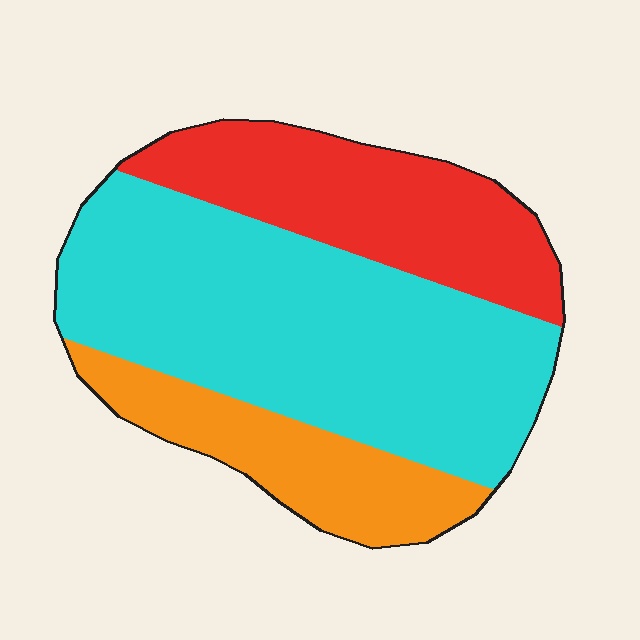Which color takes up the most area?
Cyan, at roughly 55%.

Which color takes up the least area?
Orange, at roughly 20%.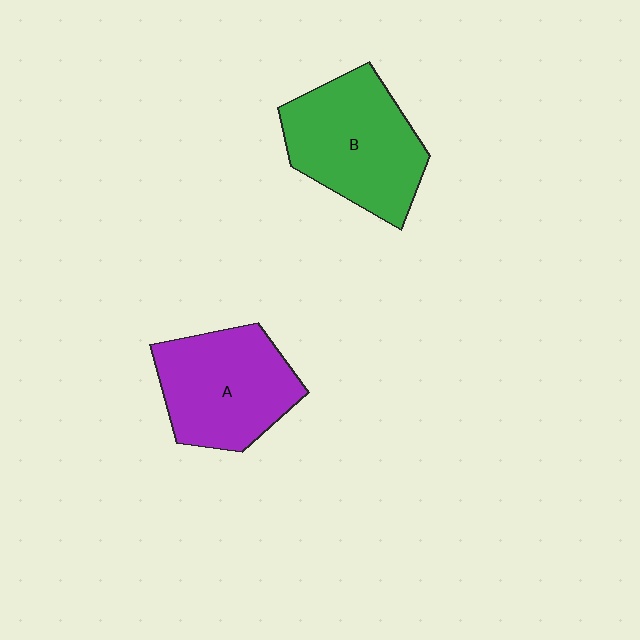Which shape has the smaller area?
Shape A (purple).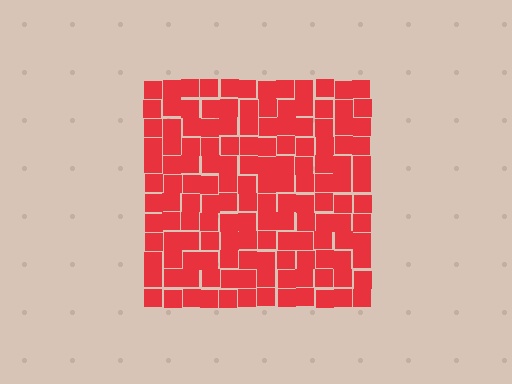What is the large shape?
The large shape is a square.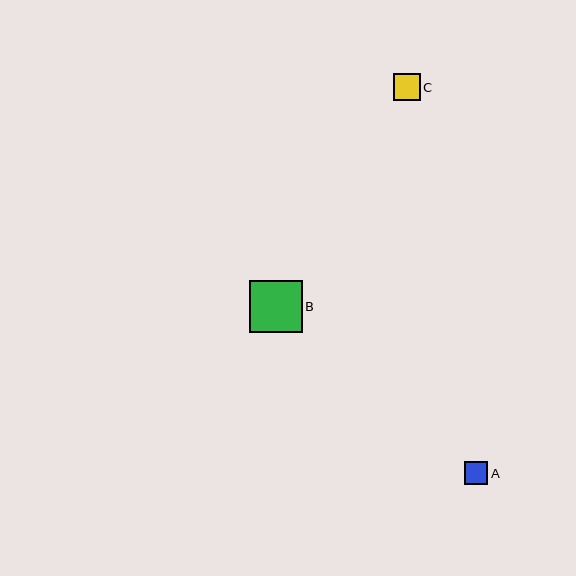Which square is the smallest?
Square A is the smallest with a size of approximately 23 pixels.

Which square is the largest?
Square B is the largest with a size of approximately 53 pixels.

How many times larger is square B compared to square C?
Square B is approximately 1.9 times the size of square C.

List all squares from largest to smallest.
From largest to smallest: B, C, A.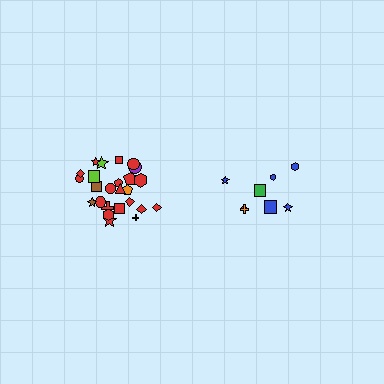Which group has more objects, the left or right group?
The left group.